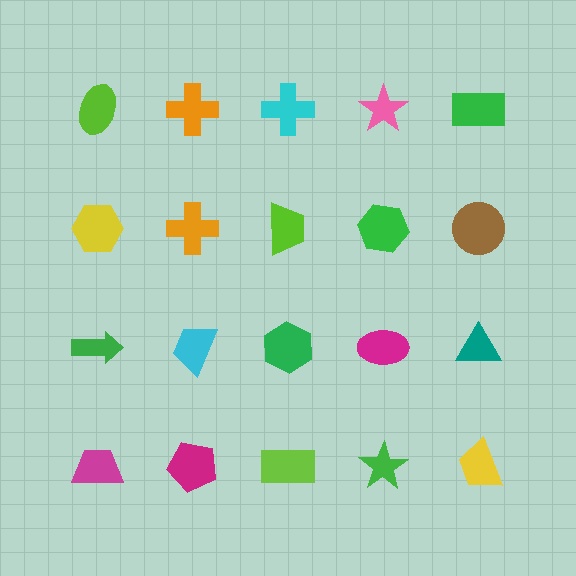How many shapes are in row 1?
5 shapes.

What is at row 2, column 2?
An orange cross.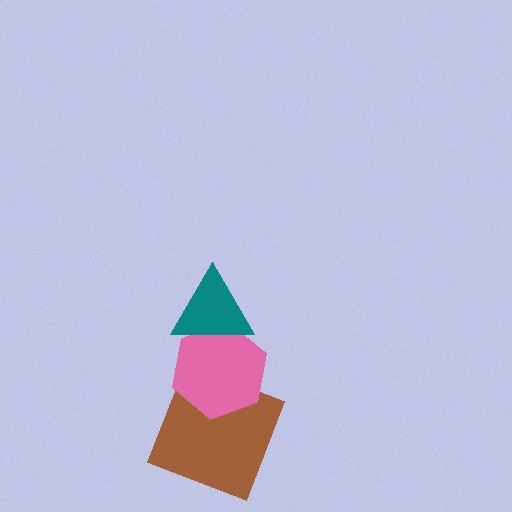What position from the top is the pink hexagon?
The pink hexagon is 2nd from the top.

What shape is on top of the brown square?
The pink hexagon is on top of the brown square.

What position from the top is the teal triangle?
The teal triangle is 1st from the top.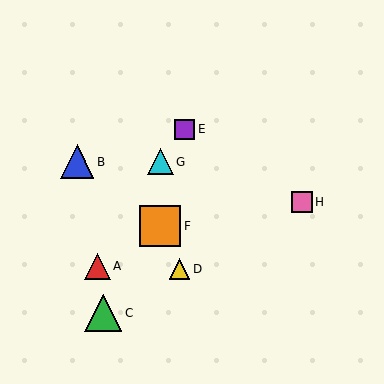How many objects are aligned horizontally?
2 objects (B, G) are aligned horizontally.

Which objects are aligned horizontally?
Objects B, G are aligned horizontally.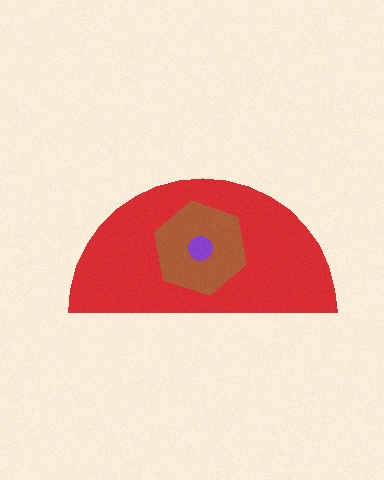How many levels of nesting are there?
3.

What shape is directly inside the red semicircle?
The brown hexagon.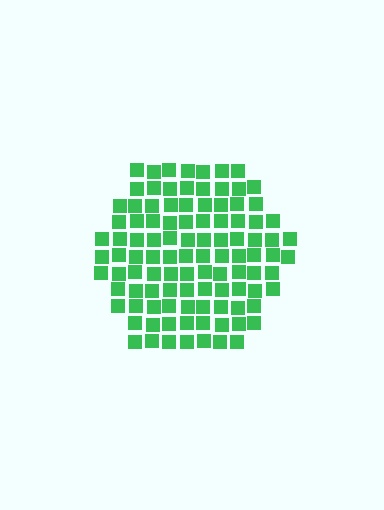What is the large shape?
The large shape is a hexagon.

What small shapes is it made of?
It is made of small squares.